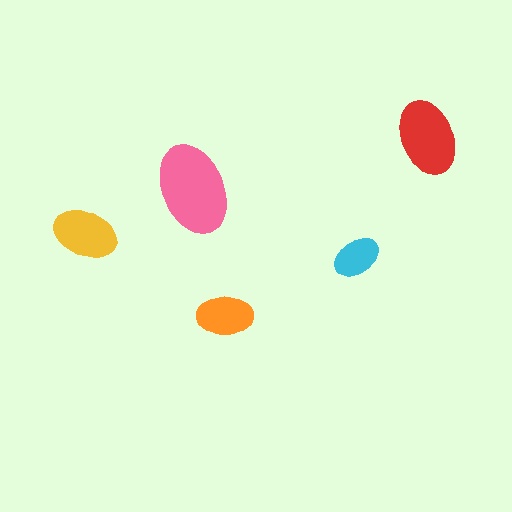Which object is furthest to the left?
The yellow ellipse is leftmost.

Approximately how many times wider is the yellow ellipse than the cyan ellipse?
About 1.5 times wider.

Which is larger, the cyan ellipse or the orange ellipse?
The orange one.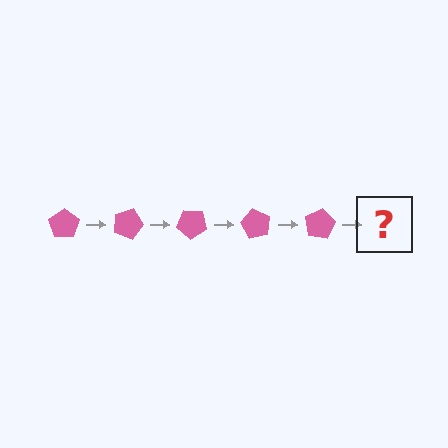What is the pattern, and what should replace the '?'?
The pattern is that the pentagon rotates 20 degrees each step. The '?' should be a pink pentagon rotated 100 degrees.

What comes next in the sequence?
The next element should be a pink pentagon rotated 100 degrees.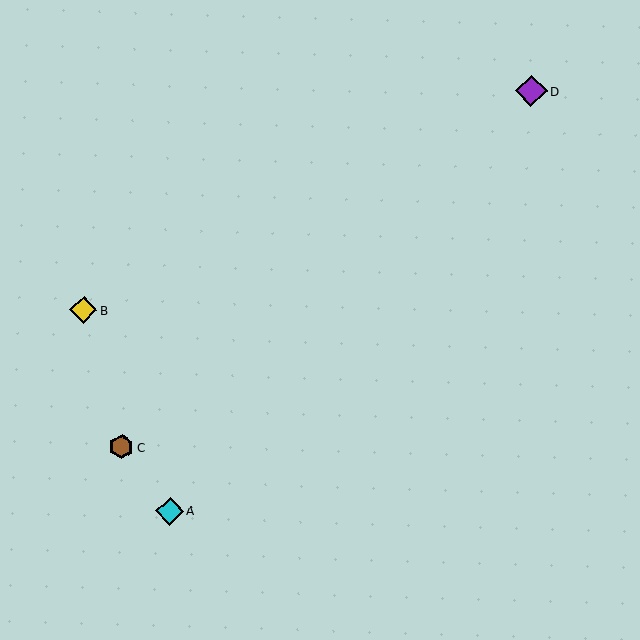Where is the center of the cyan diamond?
The center of the cyan diamond is at (170, 511).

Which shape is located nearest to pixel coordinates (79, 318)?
The yellow diamond (labeled B) at (83, 310) is nearest to that location.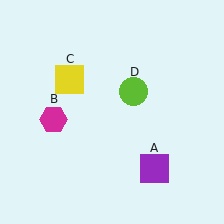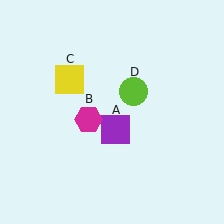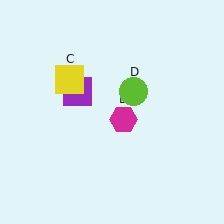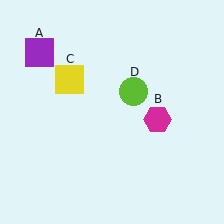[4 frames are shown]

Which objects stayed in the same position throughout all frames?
Yellow square (object C) and lime circle (object D) remained stationary.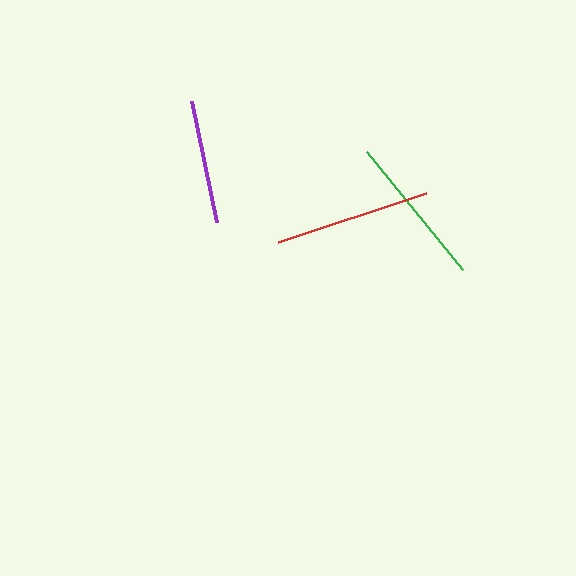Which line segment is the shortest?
The purple line is the shortest at approximately 124 pixels.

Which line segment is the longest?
The red line is the longest at approximately 156 pixels.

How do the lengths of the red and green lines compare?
The red and green lines are approximately the same length.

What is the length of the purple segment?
The purple segment is approximately 124 pixels long.